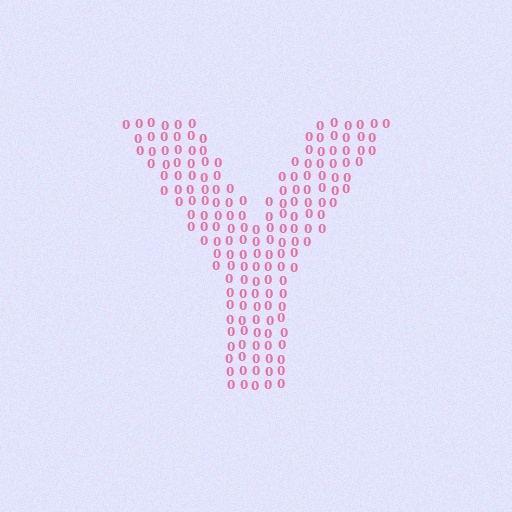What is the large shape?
The large shape is the letter Y.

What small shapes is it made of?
It is made of small digit 0's.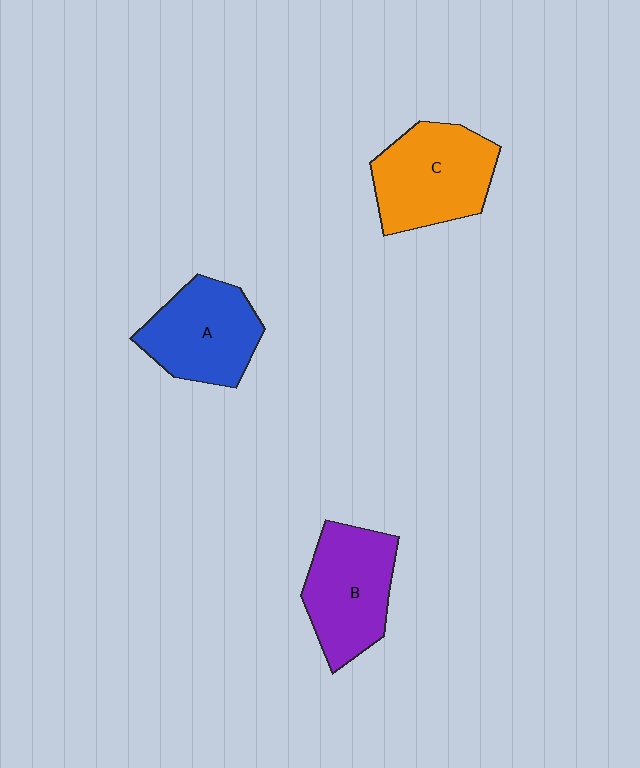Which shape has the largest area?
Shape C (orange).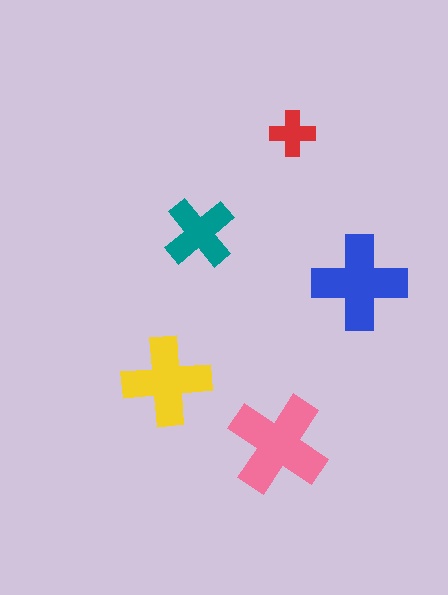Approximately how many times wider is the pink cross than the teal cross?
About 1.5 times wider.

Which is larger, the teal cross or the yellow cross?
The yellow one.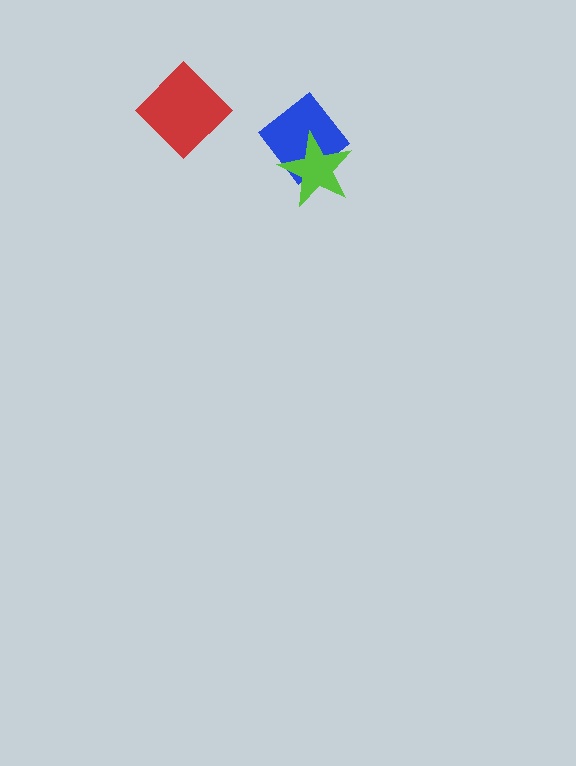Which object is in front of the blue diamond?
The lime star is in front of the blue diamond.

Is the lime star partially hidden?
No, no other shape covers it.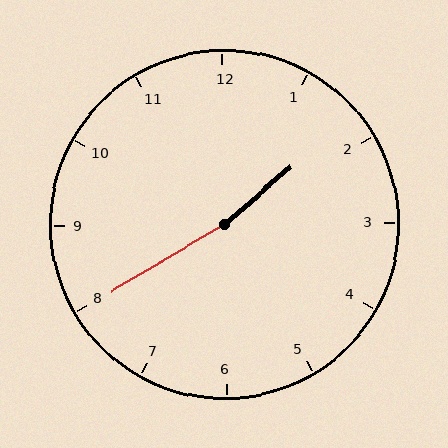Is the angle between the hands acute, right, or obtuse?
It is obtuse.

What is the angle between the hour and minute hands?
Approximately 170 degrees.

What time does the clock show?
1:40.